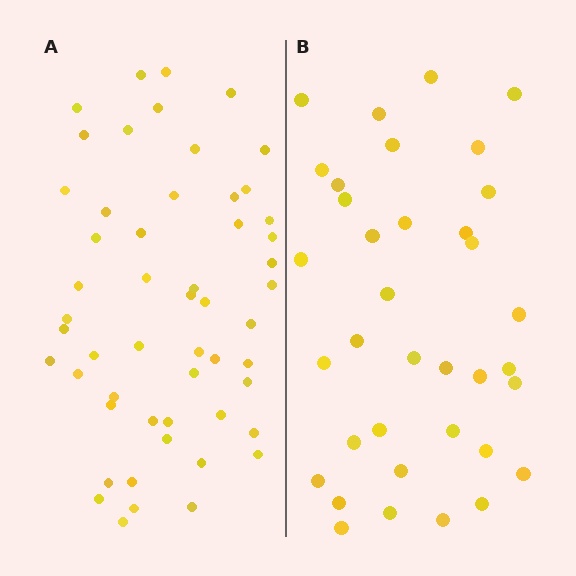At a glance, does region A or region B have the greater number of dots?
Region A (the left region) has more dots.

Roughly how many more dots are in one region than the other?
Region A has approximately 15 more dots than region B.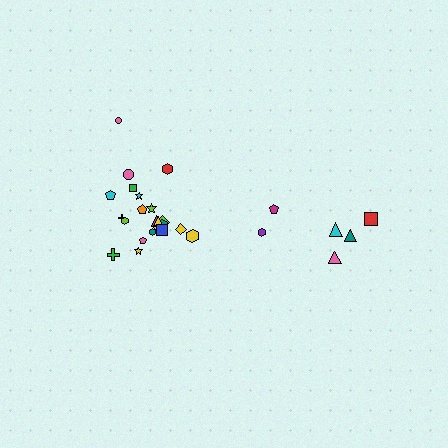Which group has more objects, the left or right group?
The left group.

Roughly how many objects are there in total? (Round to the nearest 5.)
Roughly 30 objects in total.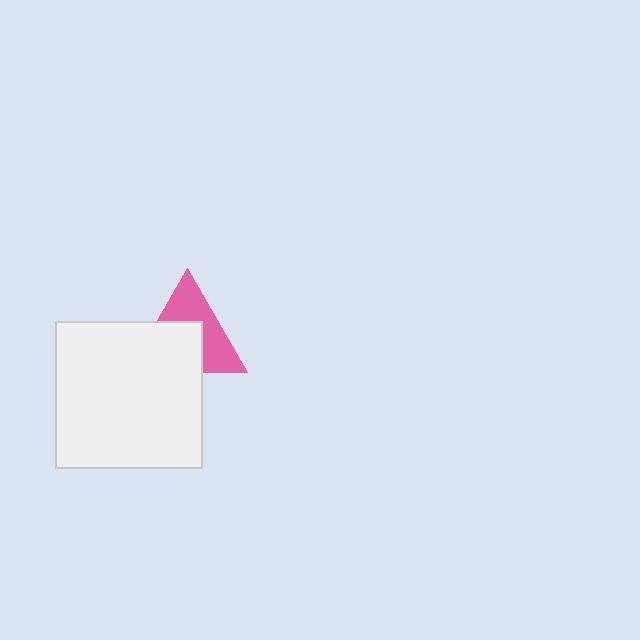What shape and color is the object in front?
The object in front is a white square.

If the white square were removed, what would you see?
You would see the complete pink triangle.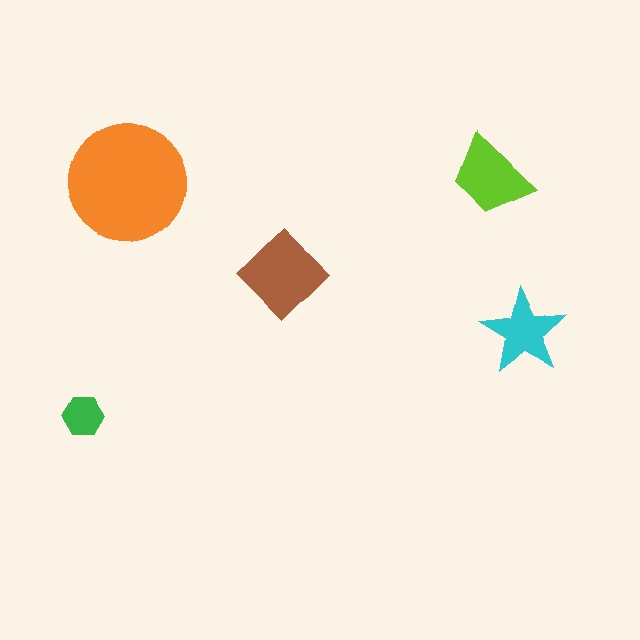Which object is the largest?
The orange circle.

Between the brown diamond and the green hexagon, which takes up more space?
The brown diamond.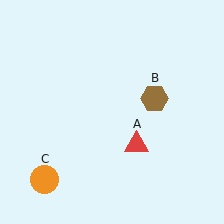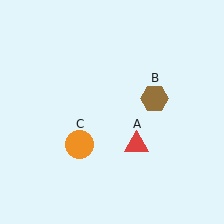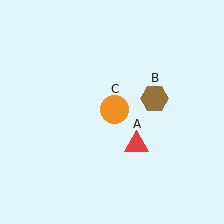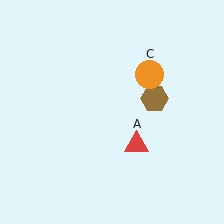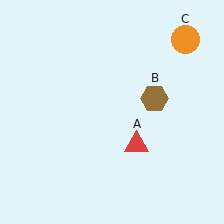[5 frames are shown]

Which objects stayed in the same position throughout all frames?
Red triangle (object A) and brown hexagon (object B) remained stationary.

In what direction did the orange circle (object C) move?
The orange circle (object C) moved up and to the right.